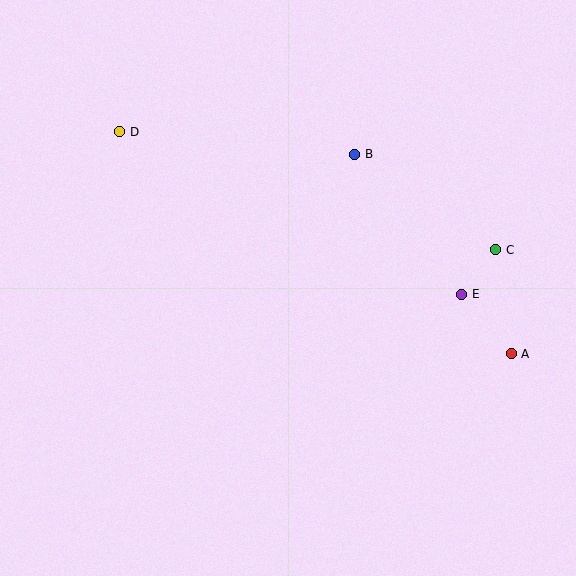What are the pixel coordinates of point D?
Point D is at (120, 132).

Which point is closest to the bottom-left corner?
Point D is closest to the bottom-left corner.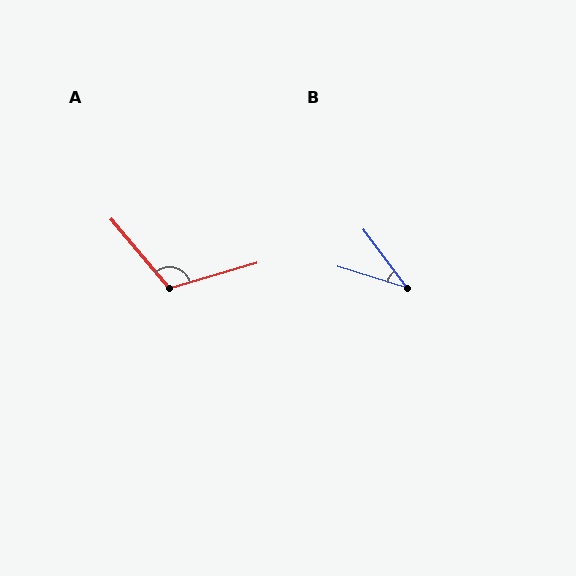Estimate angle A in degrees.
Approximately 113 degrees.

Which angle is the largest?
A, at approximately 113 degrees.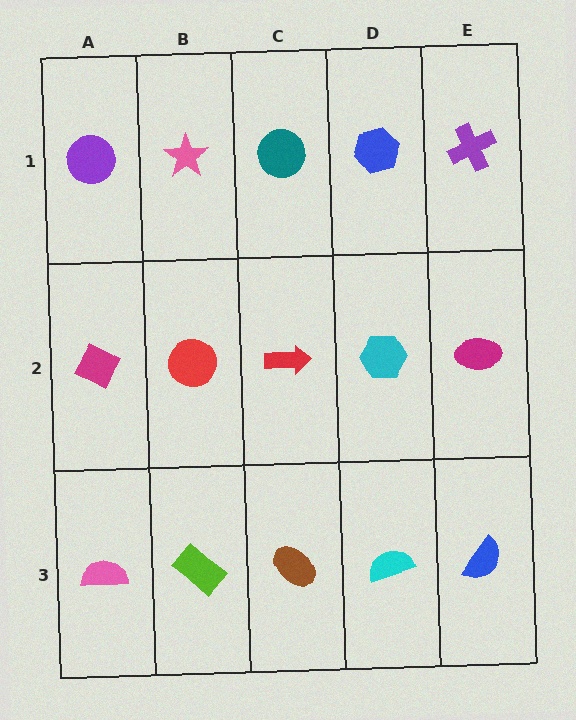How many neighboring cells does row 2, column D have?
4.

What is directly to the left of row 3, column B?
A pink semicircle.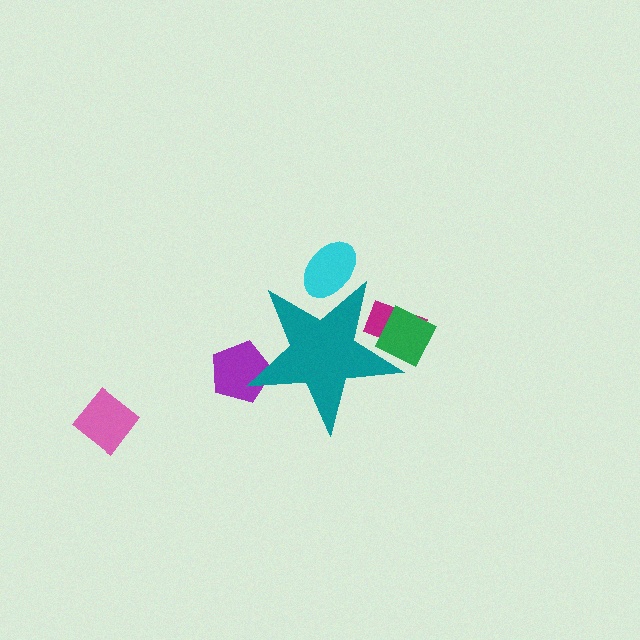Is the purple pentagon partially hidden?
Yes, the purple pentagon is partially hidden behind the teal star.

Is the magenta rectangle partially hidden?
Yes, the magenta rectangle is partially hidden behind the teal star.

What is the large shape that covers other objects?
A teal star.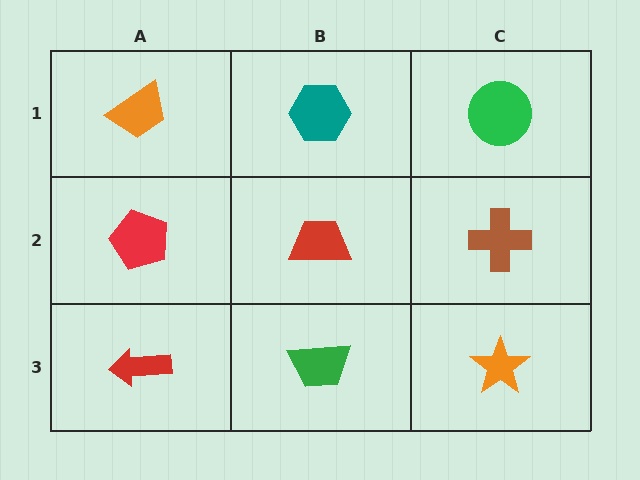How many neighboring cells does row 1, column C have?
2.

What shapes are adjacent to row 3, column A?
A red pentagon (row 2, column A), a green trapezoid (row 3, column B).